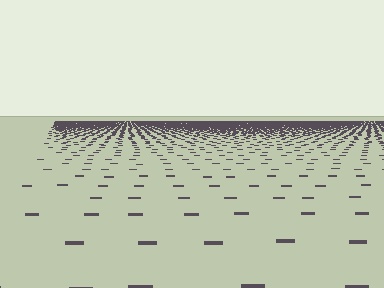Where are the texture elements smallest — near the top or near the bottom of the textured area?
Near the top.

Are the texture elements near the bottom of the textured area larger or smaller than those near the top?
Larger. Near the bottom, elements are closer to the viewer and appear at a bigger on-screen size.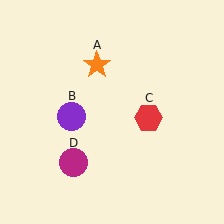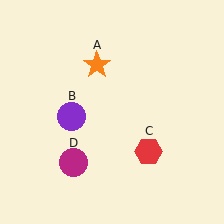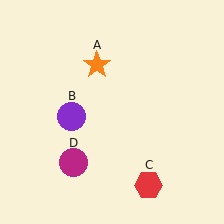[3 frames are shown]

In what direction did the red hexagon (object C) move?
The red hexagon (object C) moved down.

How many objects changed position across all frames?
1 object changed position: red hexagon (object C).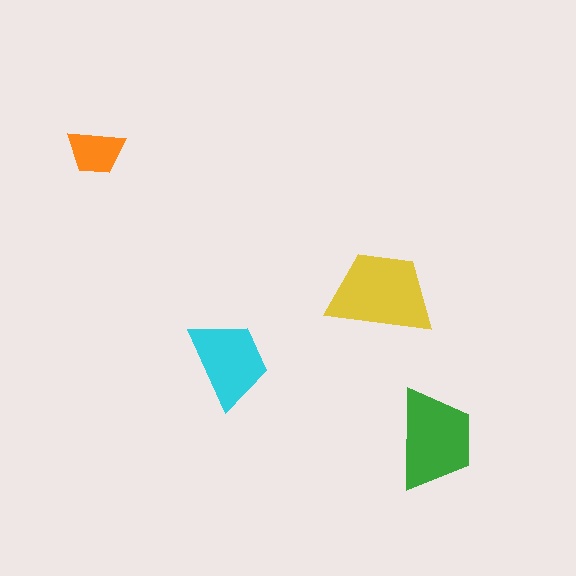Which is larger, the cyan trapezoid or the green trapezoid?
The green one.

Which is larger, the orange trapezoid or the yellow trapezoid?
The yellow one.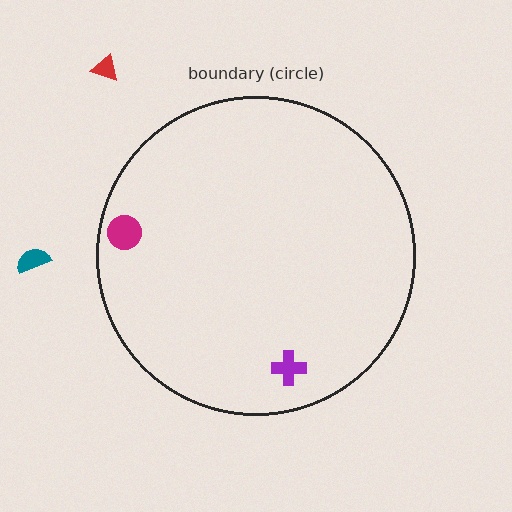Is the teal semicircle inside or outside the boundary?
Outside.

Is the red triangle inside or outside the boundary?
Outside.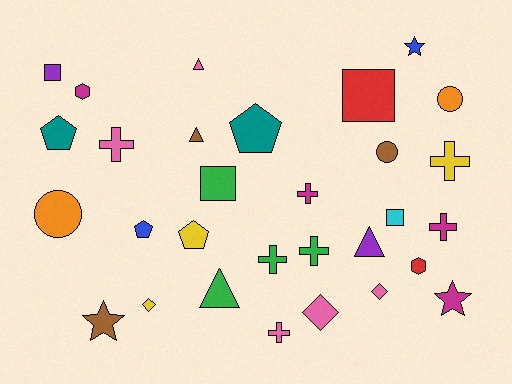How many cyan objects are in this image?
There is 1 cyan object.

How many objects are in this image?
There are 30 objects.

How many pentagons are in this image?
There are 4 pentagons.